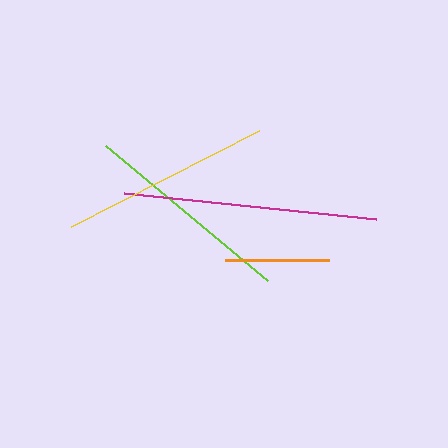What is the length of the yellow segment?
The yellow segment is approximately 212 pixels long.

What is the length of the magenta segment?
The magenta segment is approximately 253 pixels long.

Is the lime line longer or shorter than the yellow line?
The lime line is longer than the yellow line.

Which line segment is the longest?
The magenta line is the longest at approximately 253 pixels.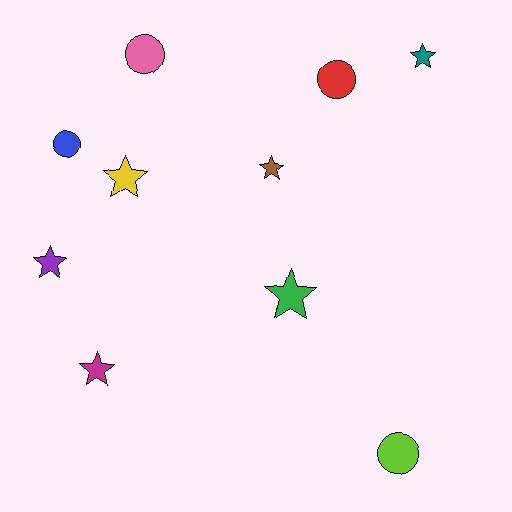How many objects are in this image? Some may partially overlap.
There are 10 objects.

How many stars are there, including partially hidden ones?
There are 6 stars.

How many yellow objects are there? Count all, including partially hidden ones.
There is 1 yellow object.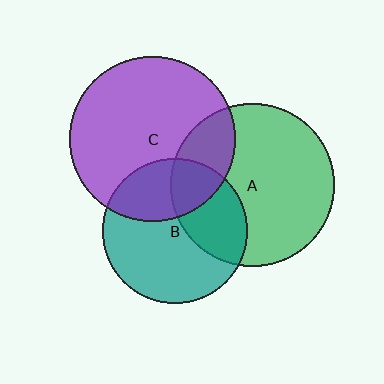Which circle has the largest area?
Circle C (purple).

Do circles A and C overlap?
Yes.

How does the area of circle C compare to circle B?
Approximately 1.3 times.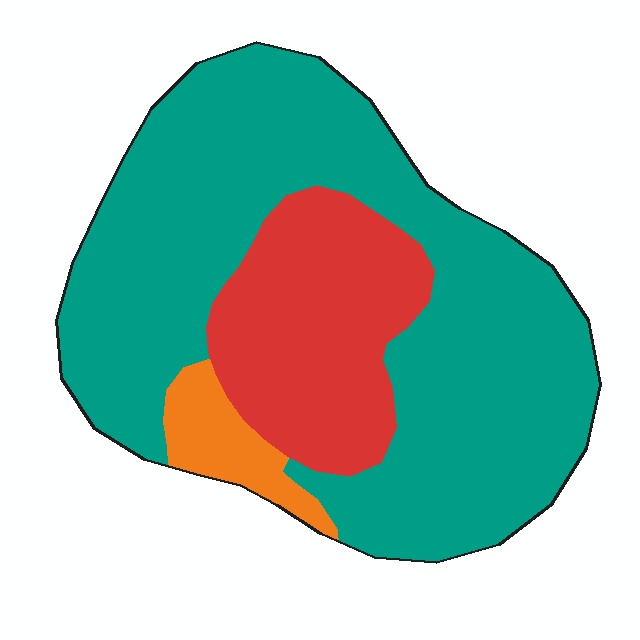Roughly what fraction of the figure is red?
Red takes up about one quarter (1/4) of the figure.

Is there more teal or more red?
Teal.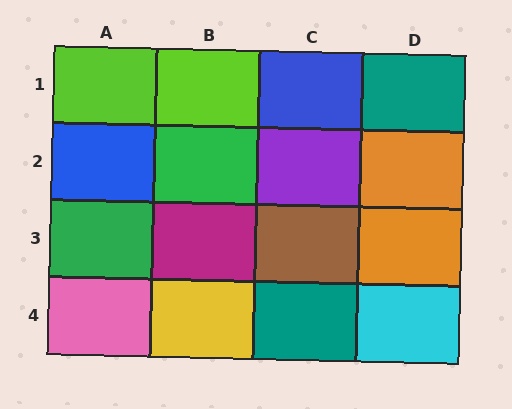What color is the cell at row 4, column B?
Yellow.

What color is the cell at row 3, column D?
Orange.